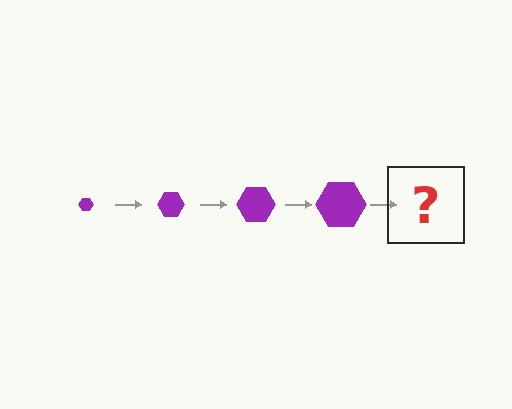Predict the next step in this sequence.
The next step is a purple hexagon, larger than the previous one.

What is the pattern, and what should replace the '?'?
The pattern is that the hexagon gets progressively larger each step. The '?' should be a purple hexagon, larger than the previous one.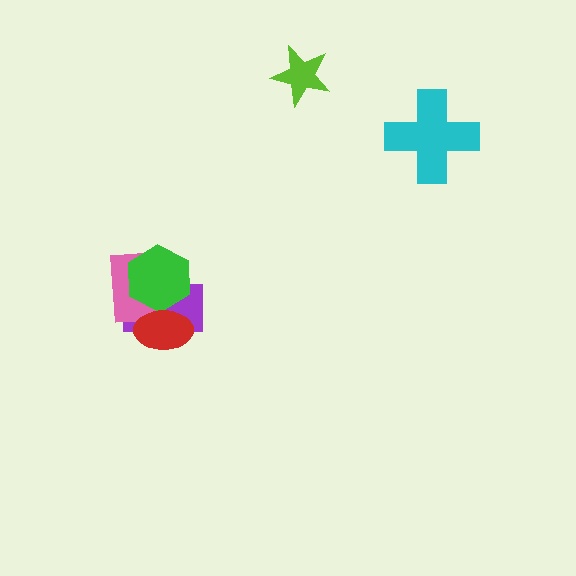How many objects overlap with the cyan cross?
0 objects overlap with the cyan cross.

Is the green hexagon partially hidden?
Yes, it is partially covered by another shape.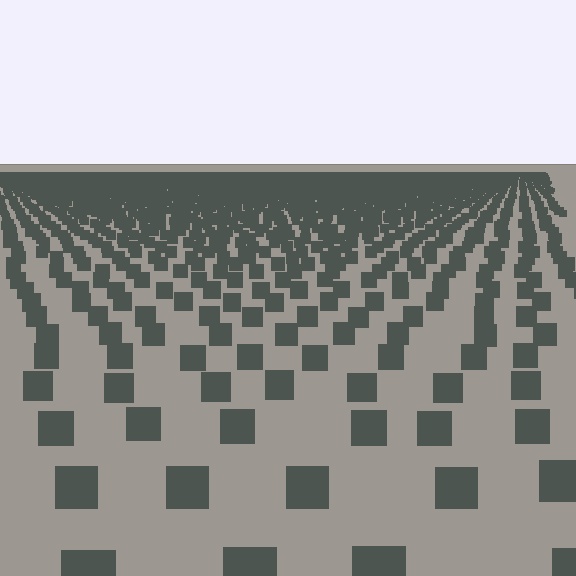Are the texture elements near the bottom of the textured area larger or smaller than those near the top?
Larger. Near the bottom, elements are closer to the viewer and appear at a bigger on-screen size.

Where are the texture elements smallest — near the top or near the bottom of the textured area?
Near the top.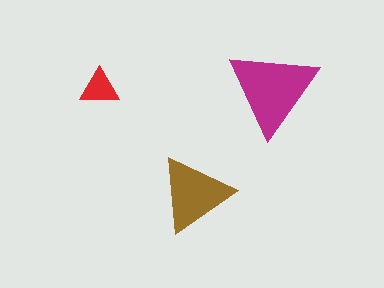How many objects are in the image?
There are 3 objects in the image.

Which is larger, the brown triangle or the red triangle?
The brown one.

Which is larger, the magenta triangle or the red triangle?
The magenta one.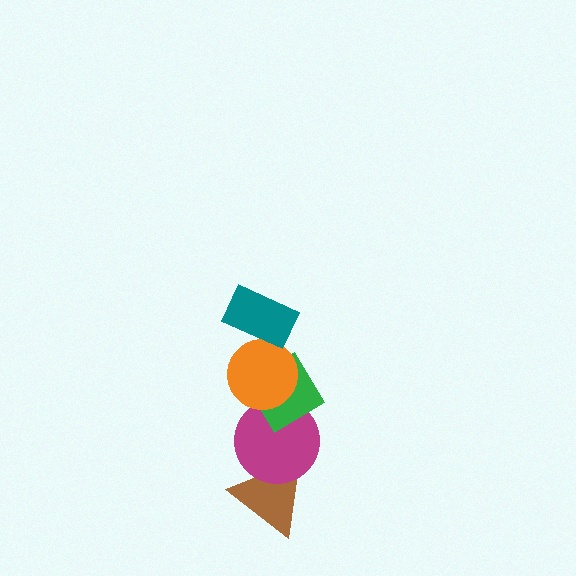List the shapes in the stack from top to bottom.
From top to bottom: the teal rectangle, the orange circle, the green diamond, the magenta circle, the brown triangle.